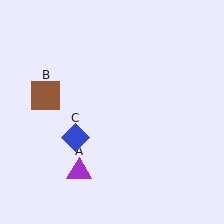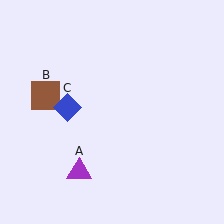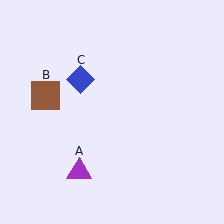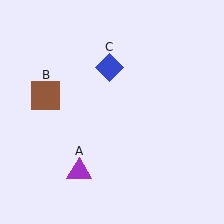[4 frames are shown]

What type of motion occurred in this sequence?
The blue diamond (object C) rotated clockwise around the center of the scene.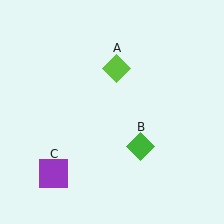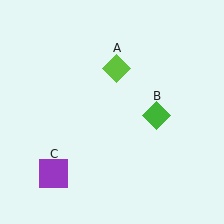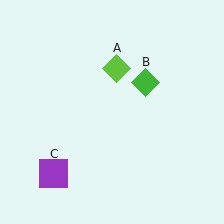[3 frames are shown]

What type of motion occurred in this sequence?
The green diamond (object B) rotated counterclockwise around the center of the scene.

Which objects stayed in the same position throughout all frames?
Lime diamond (object A) and purple square (object C) remained stationary.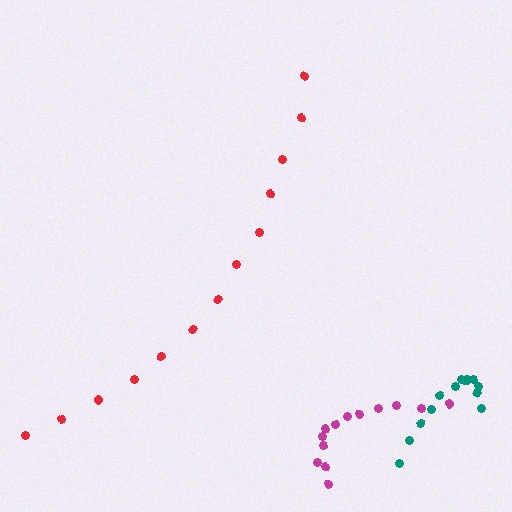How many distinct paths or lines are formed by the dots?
There are 3 distinct paths.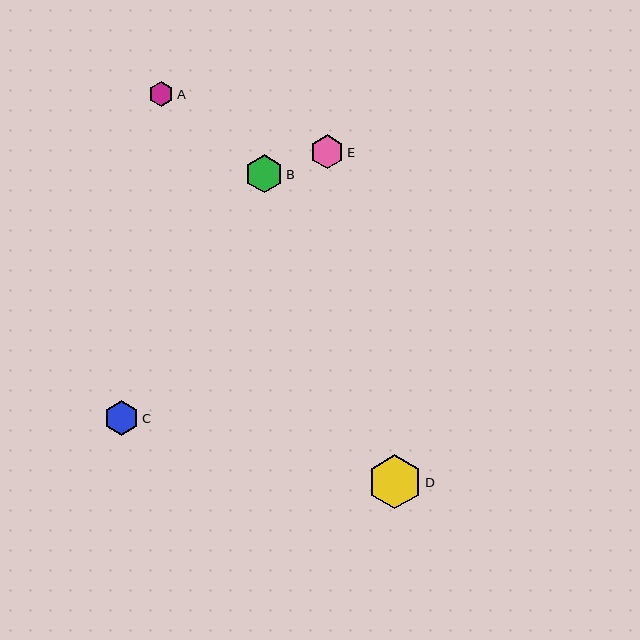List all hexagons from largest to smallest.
From largest to smallest: D, B, C, E, A.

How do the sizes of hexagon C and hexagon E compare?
Hexagon C and hexagon E are approximately the same size.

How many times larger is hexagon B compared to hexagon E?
Hexagon B is approximately 1.1 times the size of hexagon E.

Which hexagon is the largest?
Hexagon D is the largest with a size of approximately 54 pixels.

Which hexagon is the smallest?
Hexagon A is the smallest with a size of approximately 25 pixels.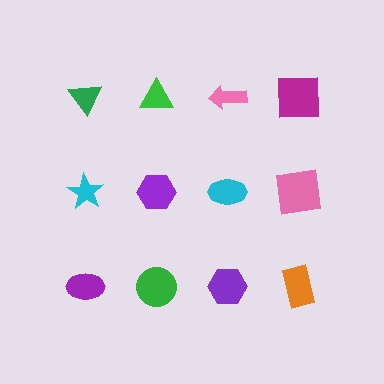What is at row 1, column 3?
A pink arrow.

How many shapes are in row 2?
4 shapes.